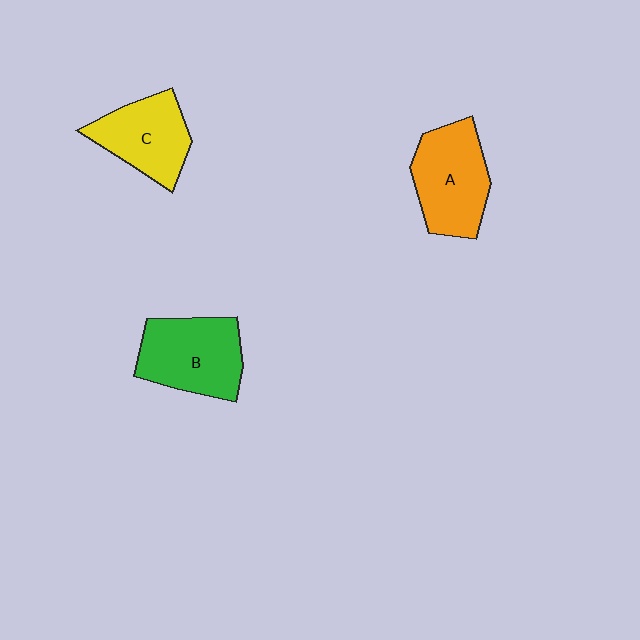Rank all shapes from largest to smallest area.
From largest to smallest: B (green), A (orange), C (yellow).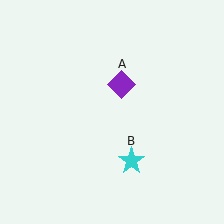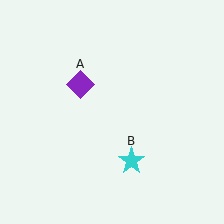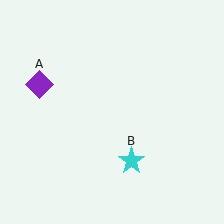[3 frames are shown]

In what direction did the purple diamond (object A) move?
The purple diamond (object A) moved left.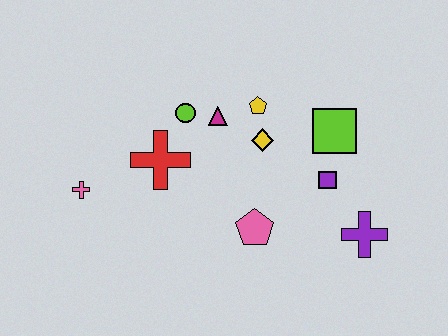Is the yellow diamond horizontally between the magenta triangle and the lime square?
Yes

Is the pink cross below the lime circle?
Yes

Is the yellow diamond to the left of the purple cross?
Yes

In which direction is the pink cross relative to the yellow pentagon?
The pink cross is to the left of the yellow pentagon.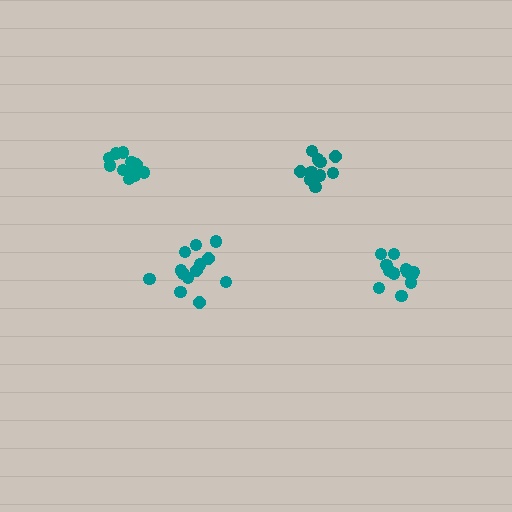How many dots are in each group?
Group 1: 13 dots, Group 2: 12 dots, Group 3: 13 dots, Group 4: 12 dots (50 total).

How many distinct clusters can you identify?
There are 4 distinct clusters.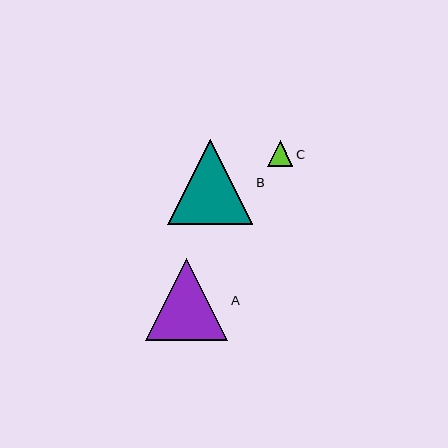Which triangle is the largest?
Triangle B is the largest with a size of approximately 85 pixels.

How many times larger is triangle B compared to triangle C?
Triangle B is approximately 3.4 times the size of triangle C.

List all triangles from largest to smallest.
From largest to smallest: B, A, C.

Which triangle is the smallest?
Triangle C is the smallest with a size of approximately 25 pixels.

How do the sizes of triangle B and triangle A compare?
Triangle B and triangle A are approximately the same size.